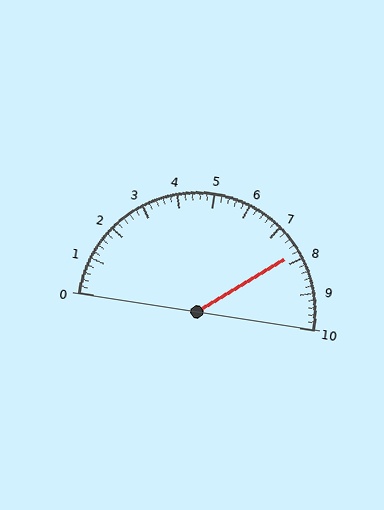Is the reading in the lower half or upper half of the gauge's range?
The reading is in the upper half of the range (0 to 10).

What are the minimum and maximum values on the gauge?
The gauge ranges from 0 to 10.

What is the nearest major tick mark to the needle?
The nearest major tick mark is 8.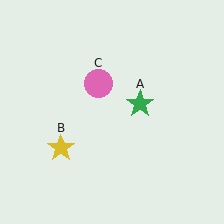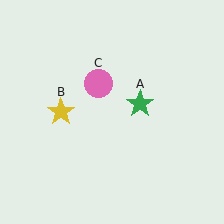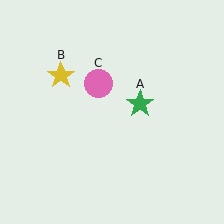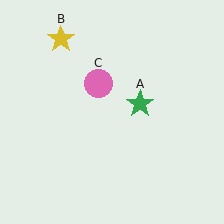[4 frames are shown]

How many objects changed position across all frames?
1 object changed position: yellow star (object B).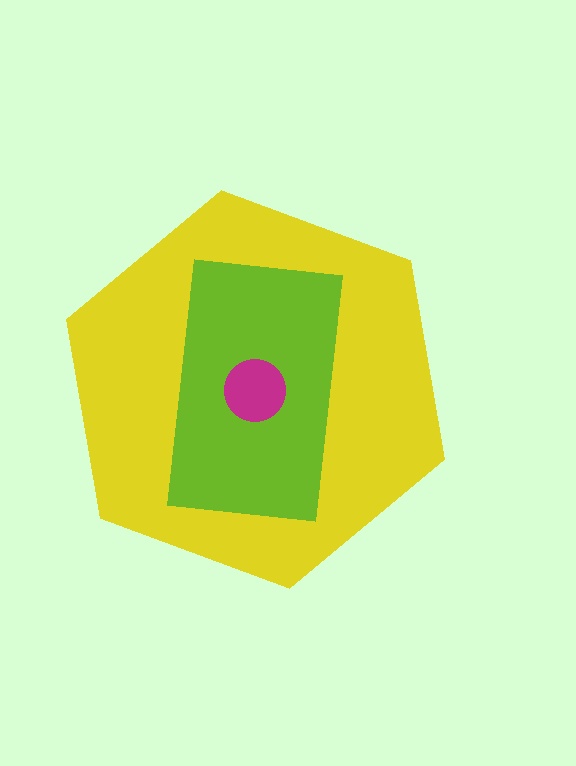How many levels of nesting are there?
3.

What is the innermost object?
The magenta circle.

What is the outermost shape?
The yellow hexagon.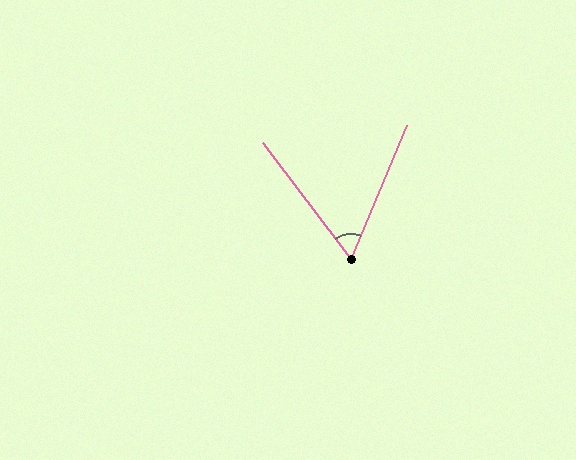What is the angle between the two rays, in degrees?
Approximately 60 degrees.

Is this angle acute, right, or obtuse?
It is acute.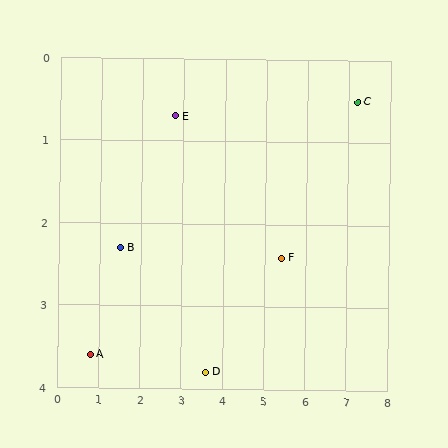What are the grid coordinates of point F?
Point F is at approximately (5.4, 2.4).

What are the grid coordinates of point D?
Point D is at approximately (3.6, 3.8).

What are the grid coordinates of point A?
Point A is at approximately (0.8, 3.6).